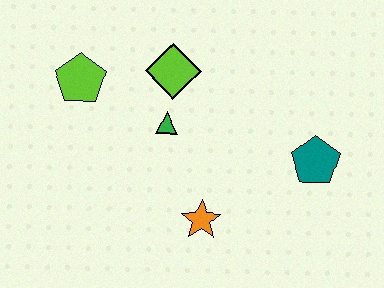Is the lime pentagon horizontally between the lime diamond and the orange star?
No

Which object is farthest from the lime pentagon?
The teal pentagon is farthest from the lime pentagon.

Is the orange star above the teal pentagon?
No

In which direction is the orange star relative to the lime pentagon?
The orange star is below the lime pentagon.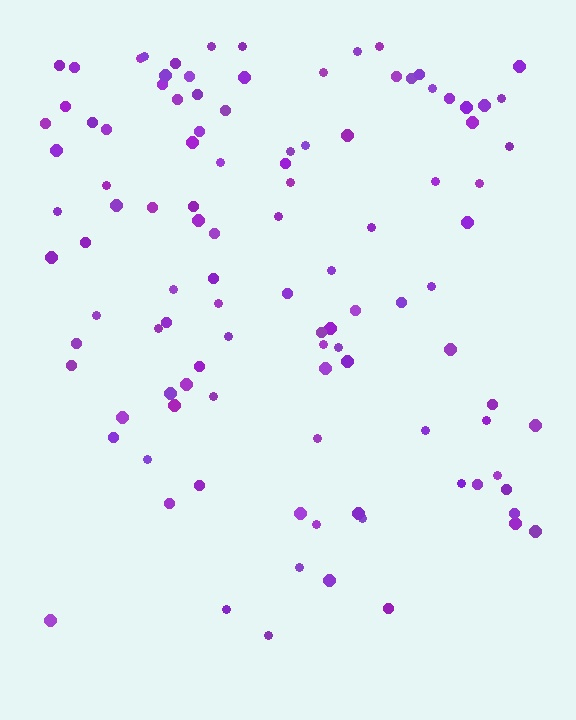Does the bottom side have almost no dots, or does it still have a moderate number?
Still a moderate number, just noticeably fewer than the top.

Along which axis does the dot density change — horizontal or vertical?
Vertical.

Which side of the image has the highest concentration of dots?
The top.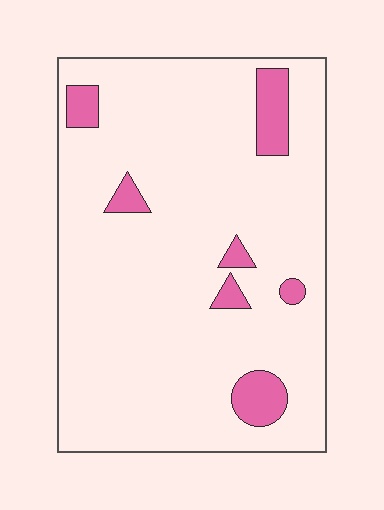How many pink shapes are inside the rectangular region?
7.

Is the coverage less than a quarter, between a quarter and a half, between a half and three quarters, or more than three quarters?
Less than a quarter.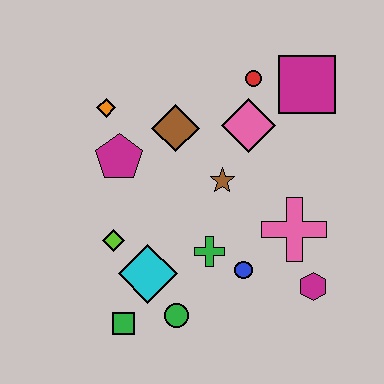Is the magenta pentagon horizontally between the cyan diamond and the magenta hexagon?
No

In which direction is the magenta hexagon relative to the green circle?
The magenta hexagon is to the right of the green circle.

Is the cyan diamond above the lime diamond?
No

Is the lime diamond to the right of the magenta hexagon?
No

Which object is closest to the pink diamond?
The red circle is closest to the pink diamond.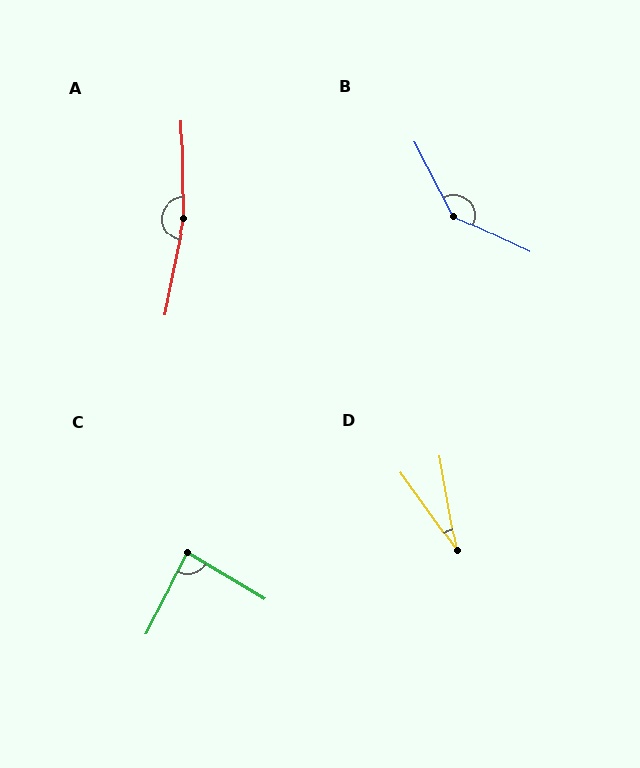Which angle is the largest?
A, at approximately 167 degrees.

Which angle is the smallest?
D, at approximately 26 degrees.